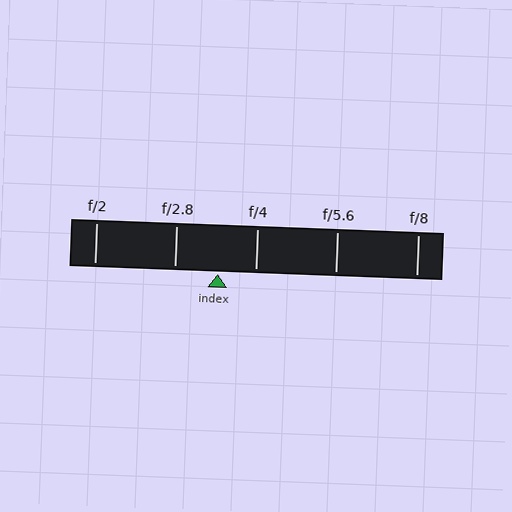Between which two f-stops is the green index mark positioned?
The index mark is between f/2.8 and f/4.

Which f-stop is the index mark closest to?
The index mark is closest to f/4.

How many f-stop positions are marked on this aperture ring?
There are 5 f-stop positions marked.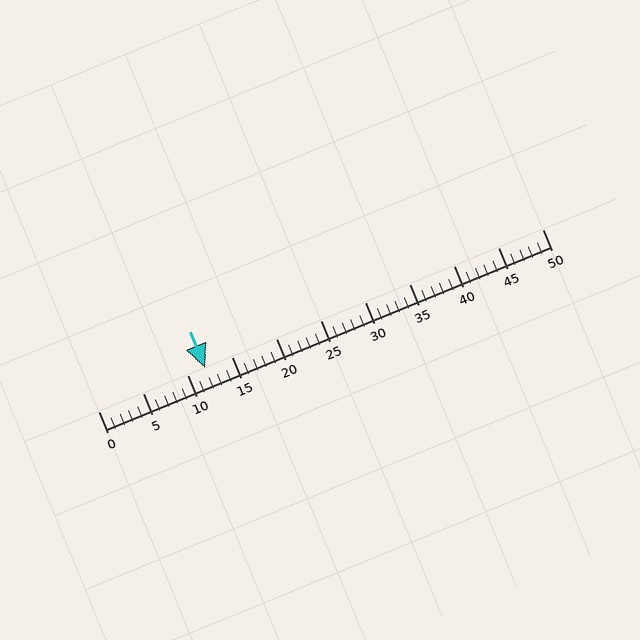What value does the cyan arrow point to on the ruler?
The cyan arrow points to approximately 12.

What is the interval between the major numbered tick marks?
The major tick marks are spaced 5 units apart.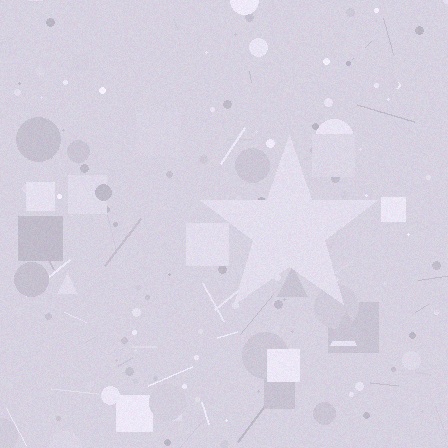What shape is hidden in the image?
A star is hidden in the image.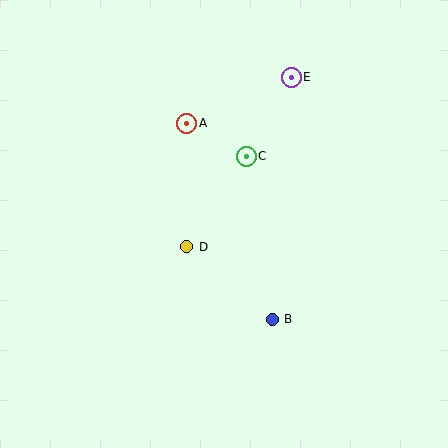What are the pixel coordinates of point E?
Point E is at (291, 77).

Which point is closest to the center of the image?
Point D at (187, 247) is closest to the center.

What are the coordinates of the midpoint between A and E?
The midpoint between A and E is at (239, 100).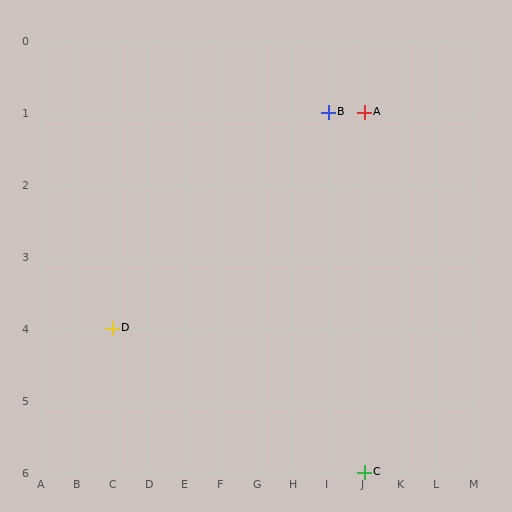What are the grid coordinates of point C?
Point C is at grid coordinates (J, 6).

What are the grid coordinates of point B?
Point B is at grid coordinates (I, 1).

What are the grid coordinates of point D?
Point D is at grid coordinates (C, 4).